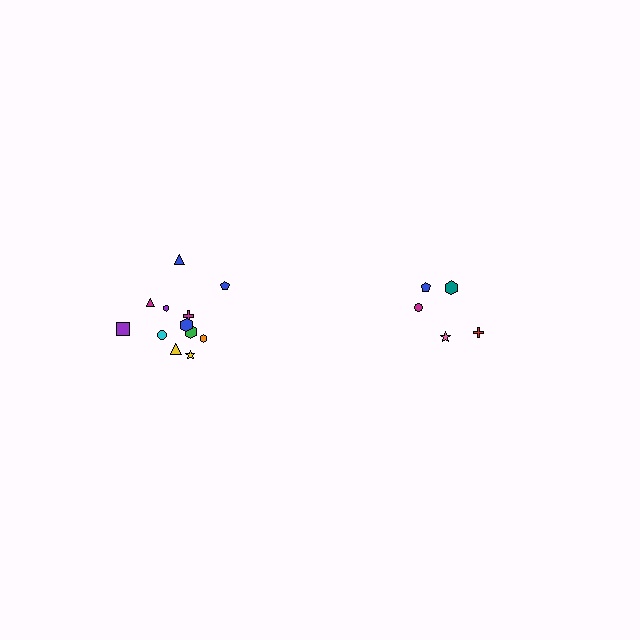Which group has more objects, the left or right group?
The left group.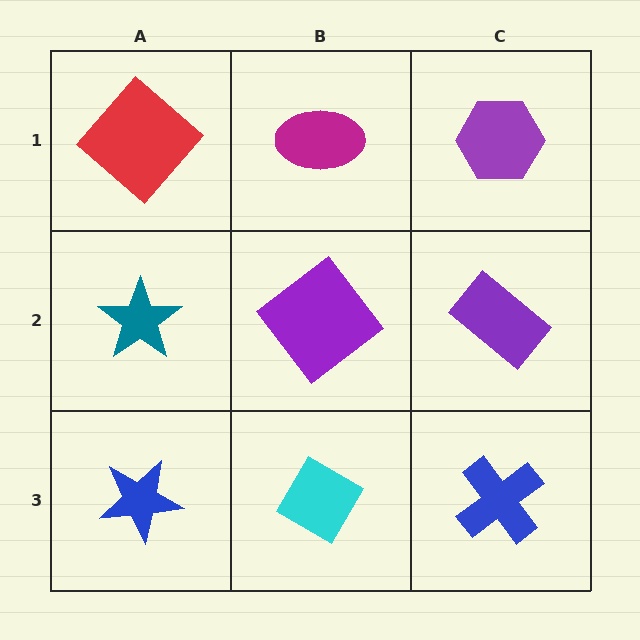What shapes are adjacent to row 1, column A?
A teal star (row 2, column A), a magenta ellipse (row 1, column B).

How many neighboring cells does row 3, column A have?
2.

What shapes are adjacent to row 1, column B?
A purple diamond (row 2, column B), a red diamond (row 1, column A), a purple hexagon (row 1, column C).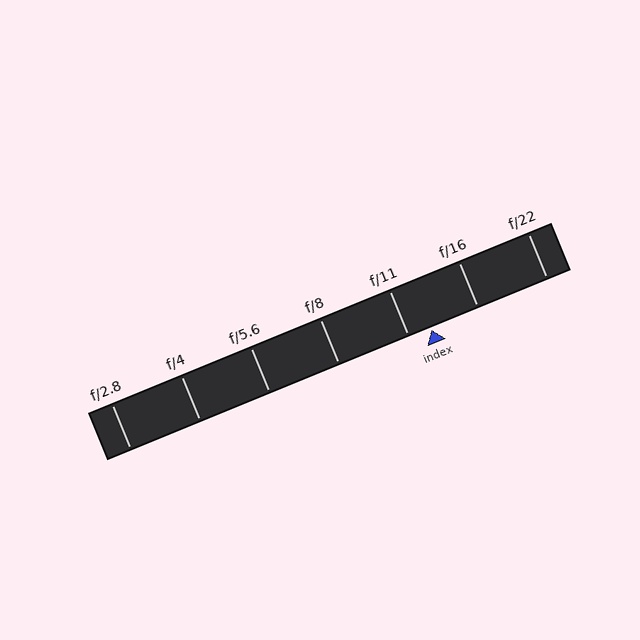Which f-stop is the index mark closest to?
The index mark is closest to f/11.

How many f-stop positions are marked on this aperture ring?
There are 7 f-stop positions marked.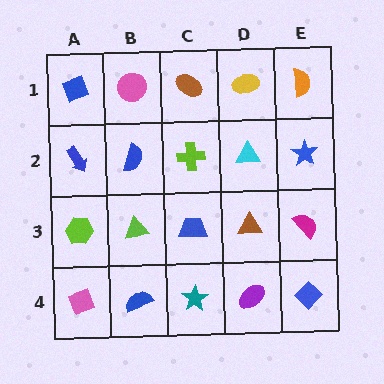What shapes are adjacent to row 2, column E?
An orange semicircle (row 1, column E), a magenta semicircle (row 3, column E), a cyan triangle (row 2, column D).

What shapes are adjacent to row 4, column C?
A blue trapezoid (row 3, column C), a blue semicircle (row 4, column B), a purple ellipse (row 4, column D).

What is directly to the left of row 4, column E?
A purple ellipse.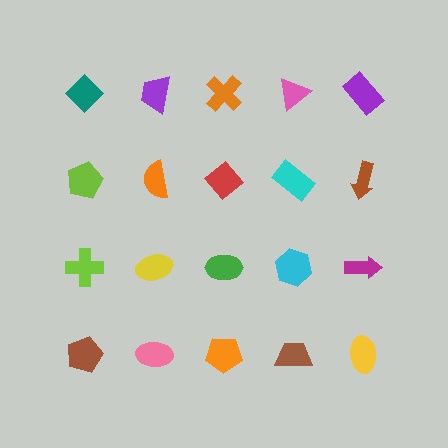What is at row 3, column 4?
A cyan hexagon.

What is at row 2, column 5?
A brown arrow.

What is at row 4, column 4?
A brown trapezoid.